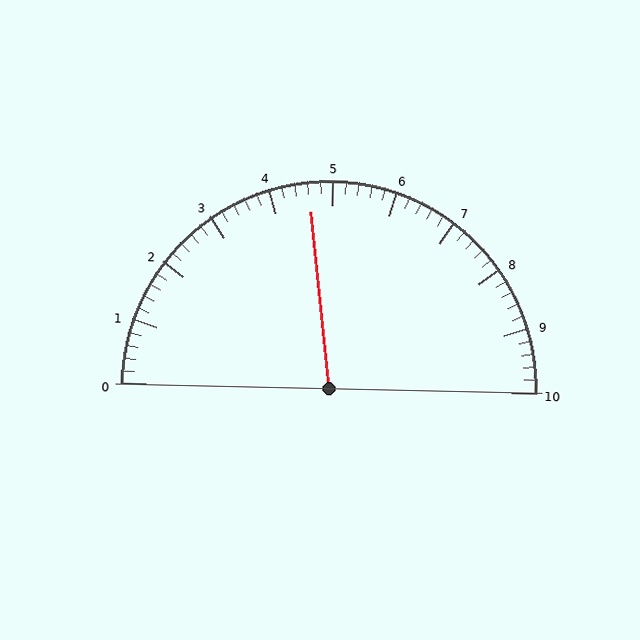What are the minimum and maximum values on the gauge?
The gauge ranges from 0 to 10.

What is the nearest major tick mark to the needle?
The nearest major tick mark is 5.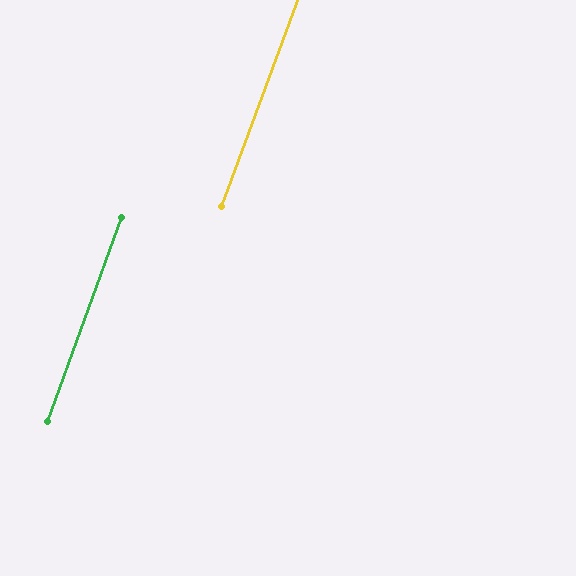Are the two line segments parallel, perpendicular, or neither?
Parallel — their directions differ by only 0.5°.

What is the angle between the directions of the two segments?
Approximately 1 degree.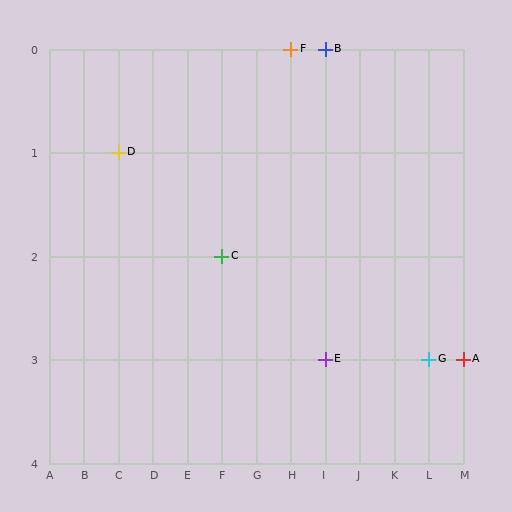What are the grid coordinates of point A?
Point A is at grid coordinates (M, 3).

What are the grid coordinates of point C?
Point C is at grid coordinates (F, 2).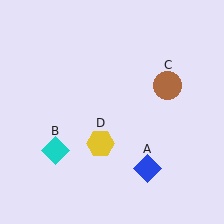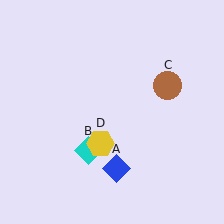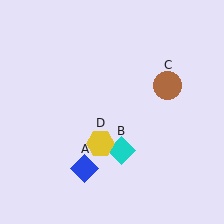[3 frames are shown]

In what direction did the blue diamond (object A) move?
The blue diamond (object A) moved left.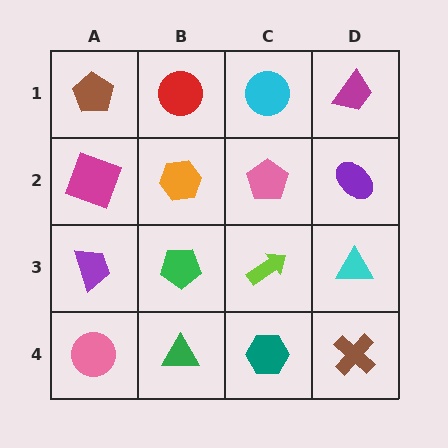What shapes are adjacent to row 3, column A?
A magenta square (row 2, column A), a pink circle (row 4, column A), a green pentagon (row 3, column B).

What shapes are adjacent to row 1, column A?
A magenta square (row 2, column A), a red circle (row 1, column B).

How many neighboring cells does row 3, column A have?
3.